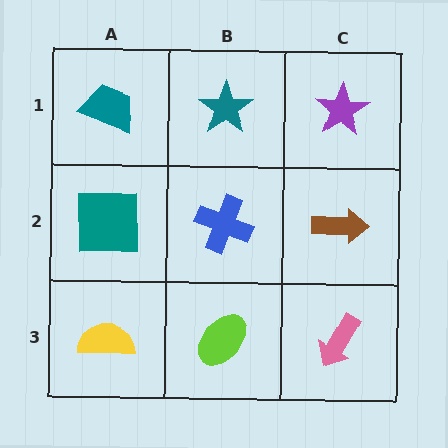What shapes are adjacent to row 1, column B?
A blue cross (row 2, column B), a teal trapezoid (row 1, column A), a purple star (row 1, column C).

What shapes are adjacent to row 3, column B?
A blue cross (row 2, column B), a yellow semicircle (row 3, column A), a pink arrow (row 3, column C).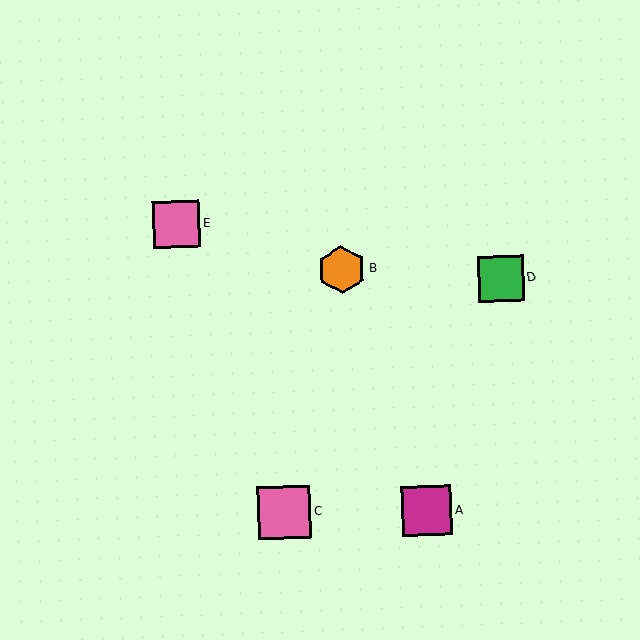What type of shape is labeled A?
Shape A is a magenta square.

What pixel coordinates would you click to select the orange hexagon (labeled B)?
Click at (342, 269) to select the orange hexagon B.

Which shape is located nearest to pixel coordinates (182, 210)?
The pink square (labeled E) at (177, 224) is nearest to that location.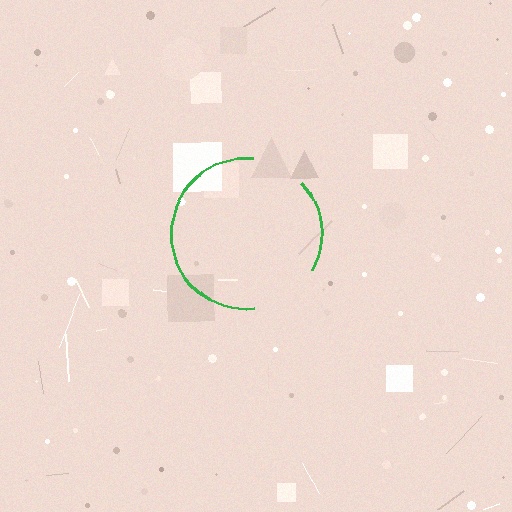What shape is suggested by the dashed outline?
The dashed outline suggests a circle.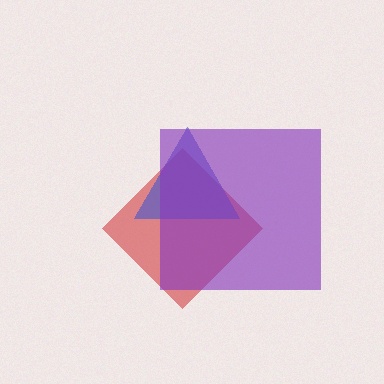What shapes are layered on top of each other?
The layered shapes are: a red diamond, a blue triangle, a purple square.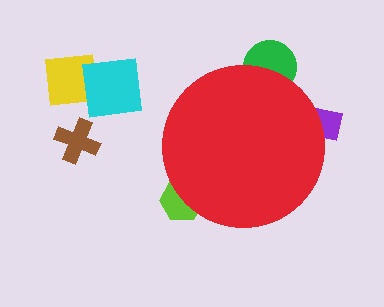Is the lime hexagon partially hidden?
Yes, the lime hexagon is partially hidden behind the red circle.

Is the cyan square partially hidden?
No, the cyan square is fully visible.